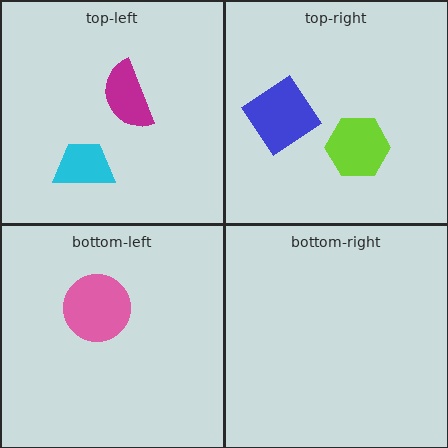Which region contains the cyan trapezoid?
The top-left region.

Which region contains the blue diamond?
The top-right region.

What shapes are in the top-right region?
The lime hexagon, the blue diamond.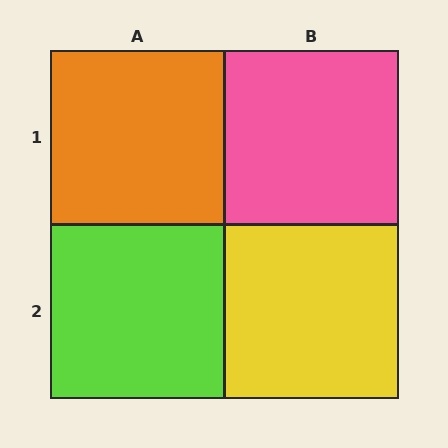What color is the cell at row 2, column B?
Yellow.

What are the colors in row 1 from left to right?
Orange, pink.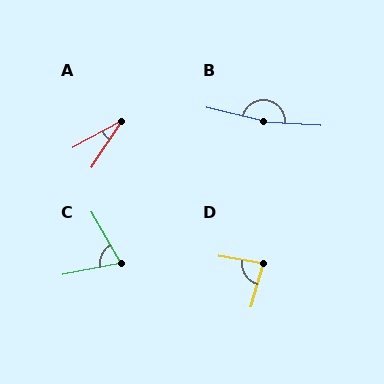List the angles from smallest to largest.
A (29°), C (71°), D (84°), B (170°).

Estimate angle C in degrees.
Approximately 71 degrees.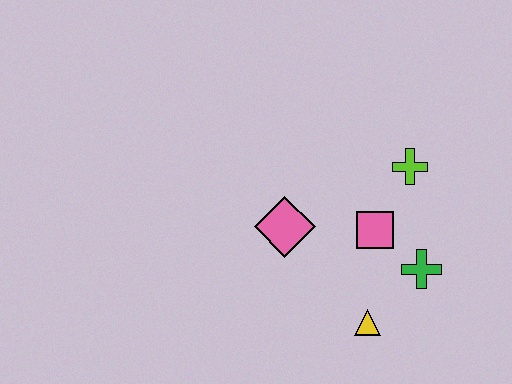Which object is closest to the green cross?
The pink square is closest to the green cross.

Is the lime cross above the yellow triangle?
Yes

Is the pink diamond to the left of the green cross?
Yes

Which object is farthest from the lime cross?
The yellow triangle is farthest from the lime cross.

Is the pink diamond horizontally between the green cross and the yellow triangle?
No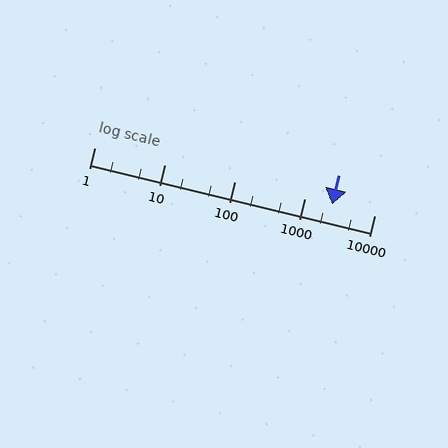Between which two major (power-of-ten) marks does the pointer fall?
The pointer is between 1000 and 10000.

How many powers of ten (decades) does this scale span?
The scale spans 4 decades, from 1 to 10000.